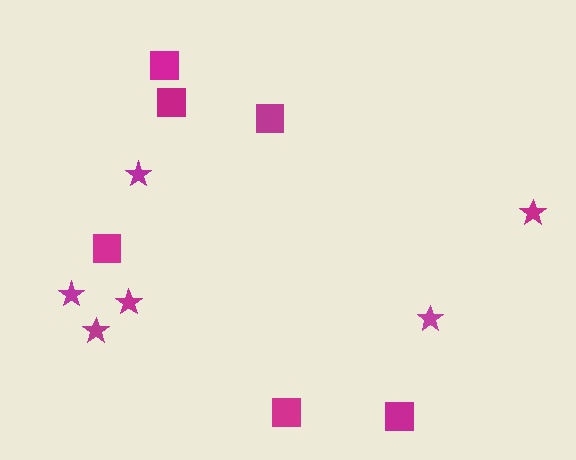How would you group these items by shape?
There are 2 groups: one group of squares (6) and one group of stars (6).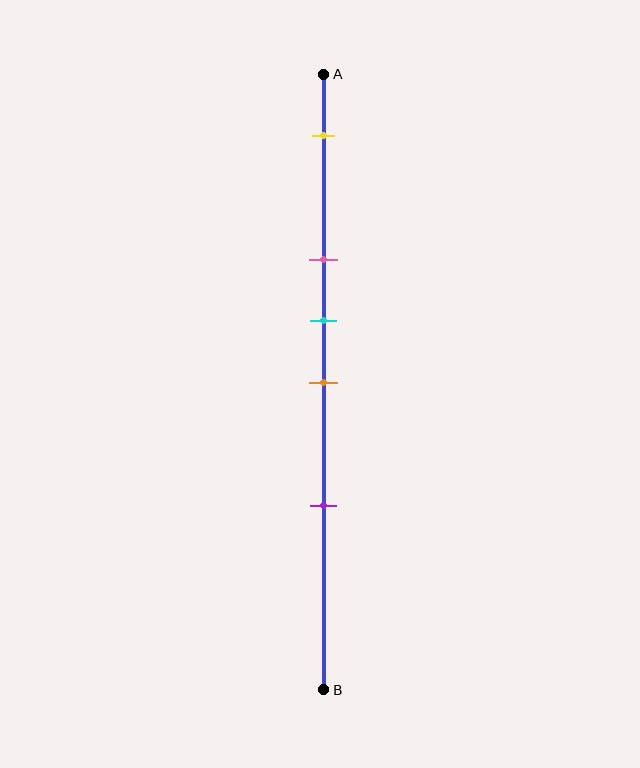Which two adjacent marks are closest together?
The cyan and orange marks are the closest adjacent pair.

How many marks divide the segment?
There are 5 marks dividing the segment.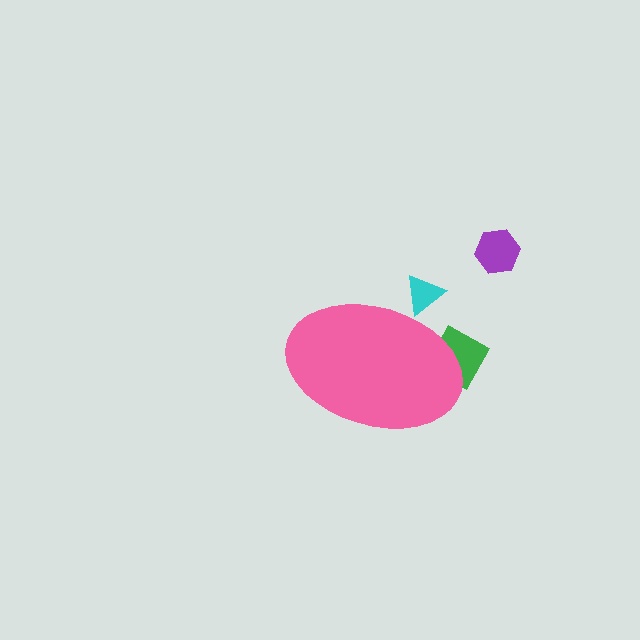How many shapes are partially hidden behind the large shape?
2 shapes are partially hidden.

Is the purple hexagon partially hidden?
No, the purple hexagon is fully visible.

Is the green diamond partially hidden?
Yes, the green diamond is partially hidden behind the pink ellipse.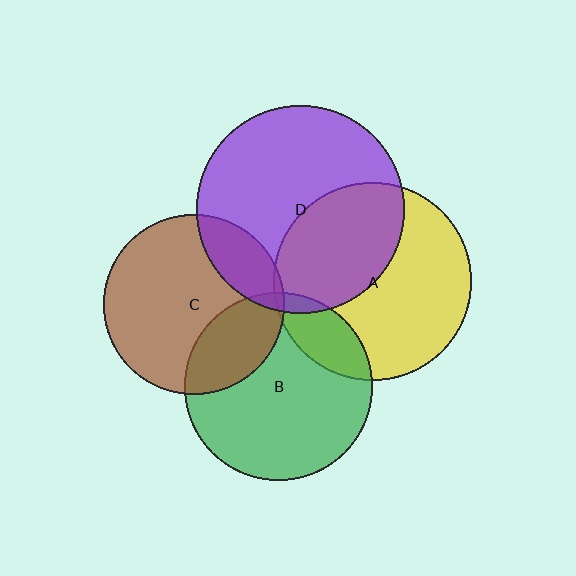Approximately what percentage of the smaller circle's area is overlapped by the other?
Approximately 5%.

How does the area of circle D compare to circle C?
Approximately 1.3 times.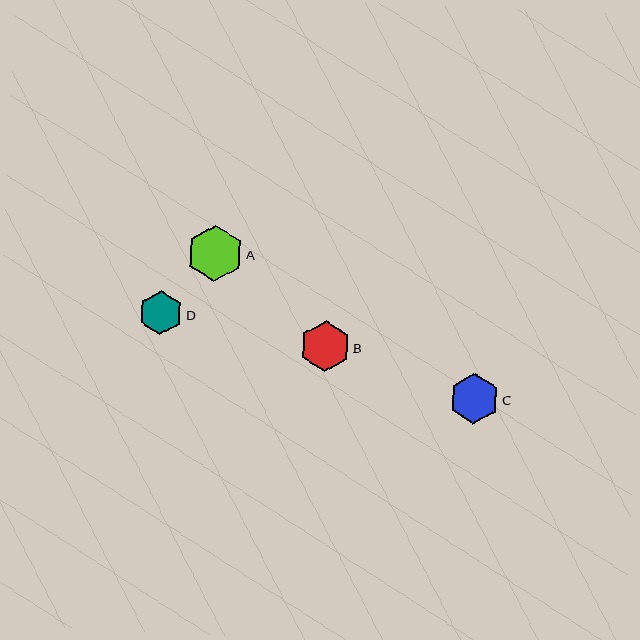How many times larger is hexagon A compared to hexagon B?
Hexagon A is approximately 1.1 times the size of hexagon B.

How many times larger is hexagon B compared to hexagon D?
Hexagon B is approximately 1.2 times the size of hexagon D.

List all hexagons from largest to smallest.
From largest to smallest: A, B, C, D.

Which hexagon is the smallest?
Hexagon D is the smallest with a size of approximately 44 pixels.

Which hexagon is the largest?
Hexagon A is the largest with a size of approximately 56 pixels.